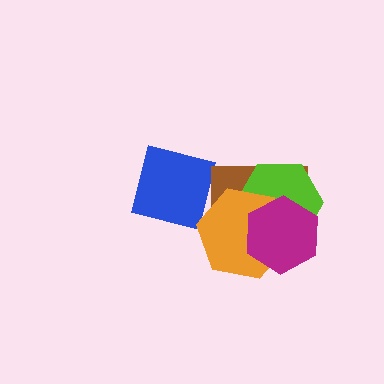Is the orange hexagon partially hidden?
Yes, it is partially covered by another shape.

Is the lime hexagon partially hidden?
Yes, it is partially covered by another shape.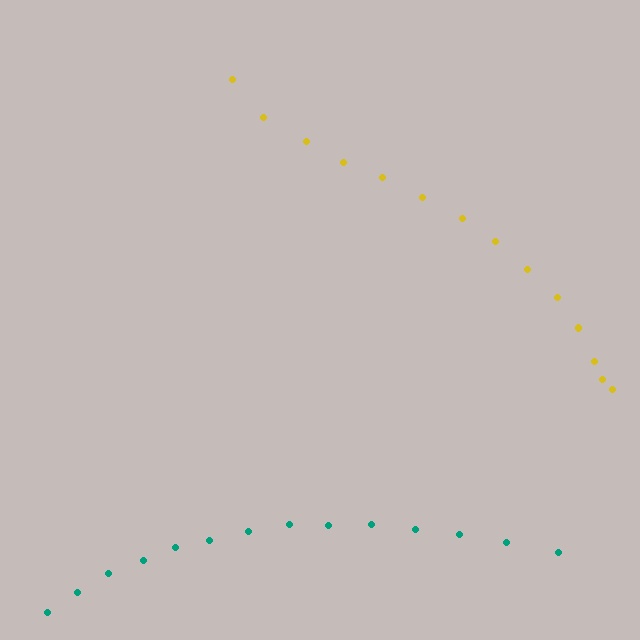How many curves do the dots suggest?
There are 2 distinct paths.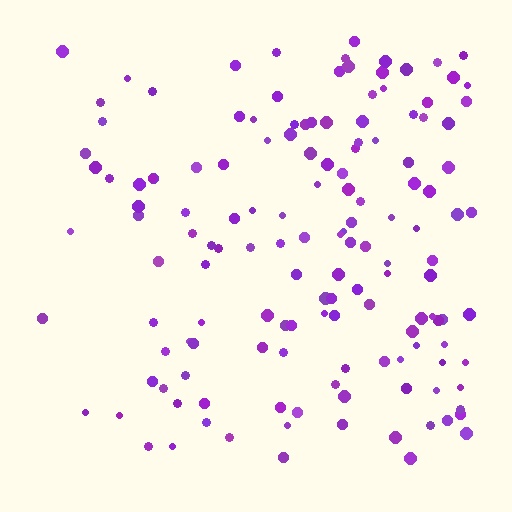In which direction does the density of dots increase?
From left to right, with the right side densest.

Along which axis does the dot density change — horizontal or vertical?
Horizontal.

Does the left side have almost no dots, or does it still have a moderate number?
Still a moderate number, just noticeably fewer than the right.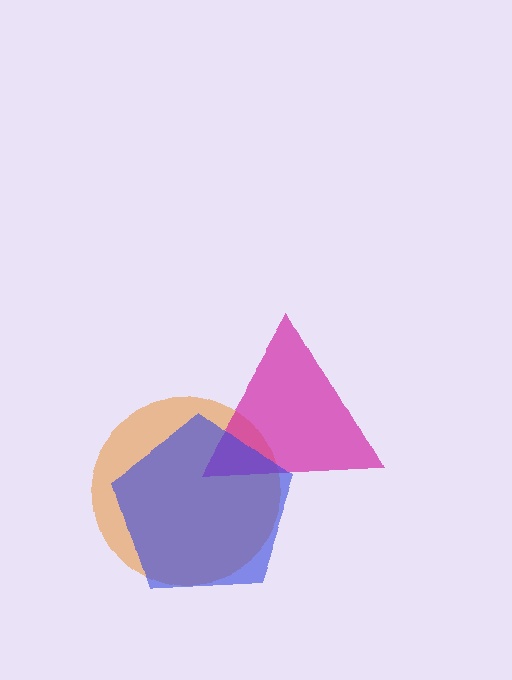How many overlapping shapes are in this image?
There are 3 overlapping shapes in the image.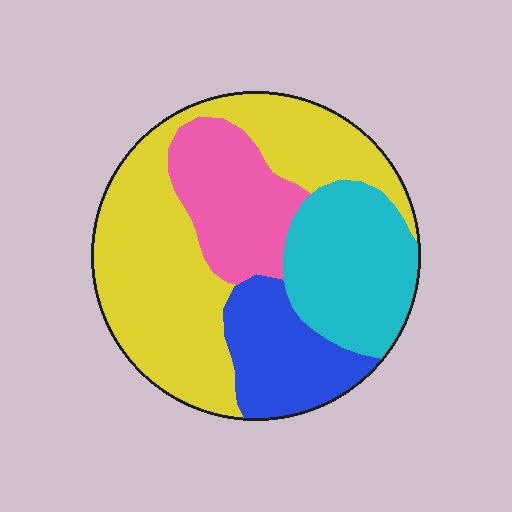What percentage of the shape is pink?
Pink covers roughly 15% of the shape.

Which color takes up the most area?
Yellow, at roughly 45%.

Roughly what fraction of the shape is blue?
Blue takes up less than a quarter of the shape.